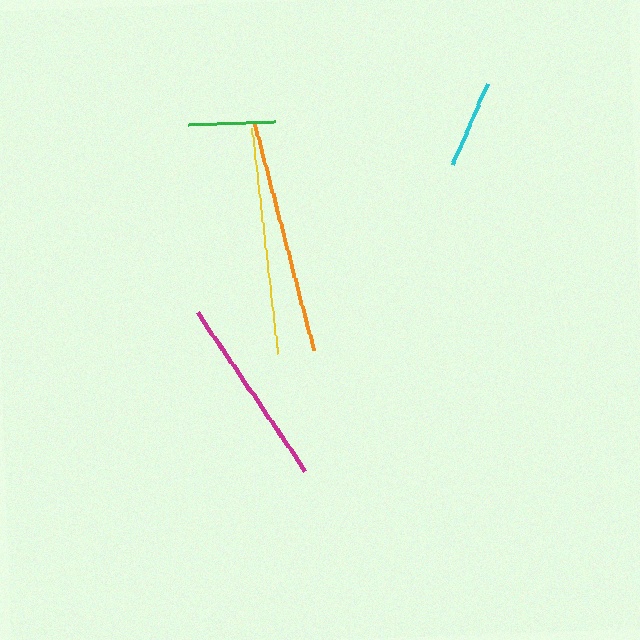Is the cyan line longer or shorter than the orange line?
The orange line is longer than the cyan line.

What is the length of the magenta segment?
The magenta segment is approximately 192 pixels long.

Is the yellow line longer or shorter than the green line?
The yellow line is longer than the green line.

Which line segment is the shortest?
The green line is the shortest at approximately 87 pixels.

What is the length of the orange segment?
The orange segment is approximately 234 pixels long.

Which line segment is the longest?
The orange line is the longest at approximately 234 pixels.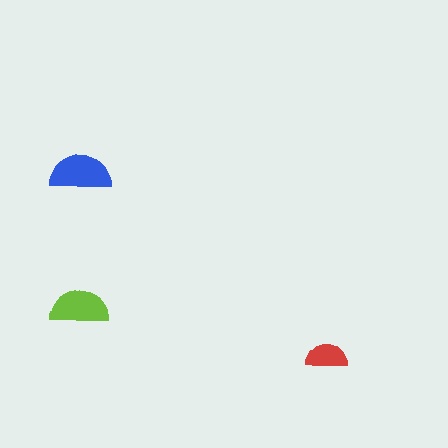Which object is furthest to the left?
The blue semicircle is leftmost.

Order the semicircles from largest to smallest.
the blue one, the lime one, the red one.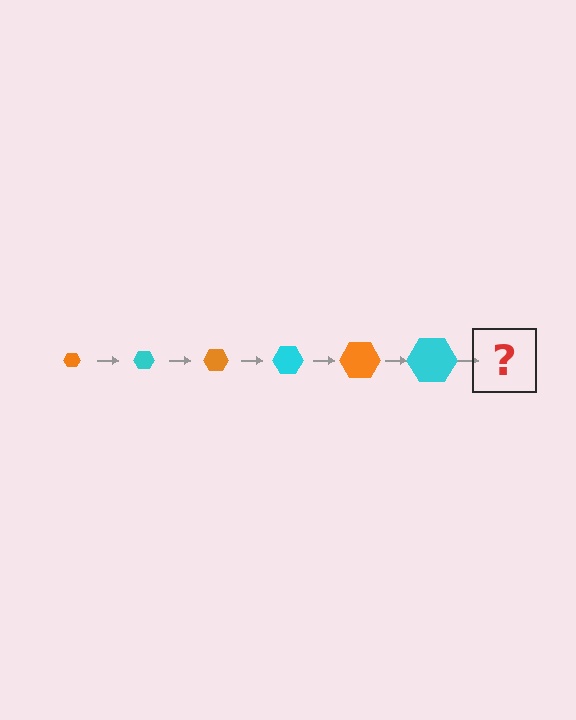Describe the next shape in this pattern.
It should be an orange hexagon, larger than the previous one.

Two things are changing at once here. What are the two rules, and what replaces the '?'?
The two rules are that the hexagon grows larger each step and the color cycles through orange and cyan. The '?' should be an orange hexagon, larger than the previous one.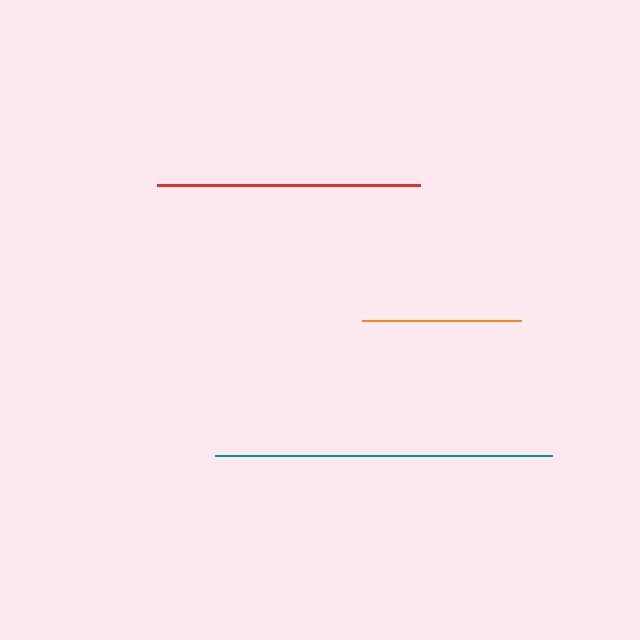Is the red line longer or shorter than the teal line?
The teal line is longer than the red line.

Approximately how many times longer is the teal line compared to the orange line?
The teal line is approximately 2.1 times the length of the orange line.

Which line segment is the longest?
The teal line is the longest at approximately 337 pixels.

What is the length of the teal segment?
The teal segment is approximately 337 pixels long.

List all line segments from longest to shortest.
From longest to shortest: teal, red, orange.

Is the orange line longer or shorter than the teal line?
The teal line is longer than the orange line.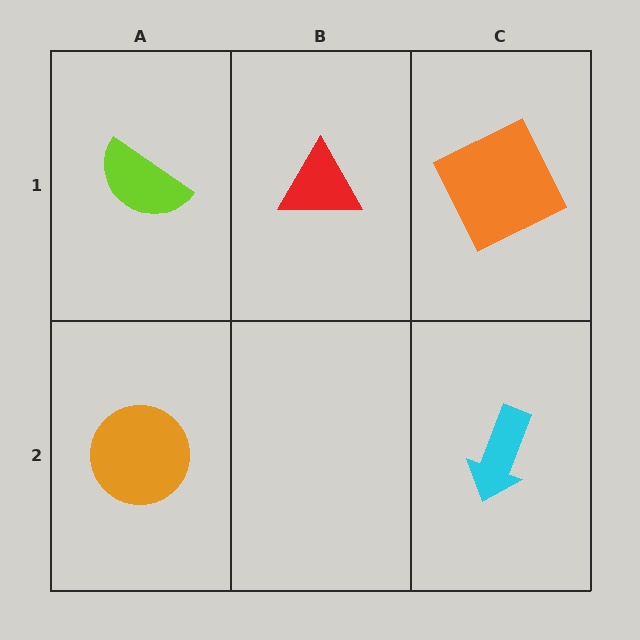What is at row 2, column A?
An orange circle.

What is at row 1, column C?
An orange square.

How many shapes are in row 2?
2 shapes.